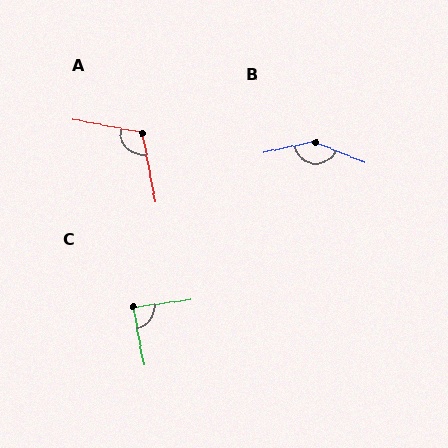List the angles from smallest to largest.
C (87°), A (111°), B (146°).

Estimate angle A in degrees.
Approximately 111 degrees.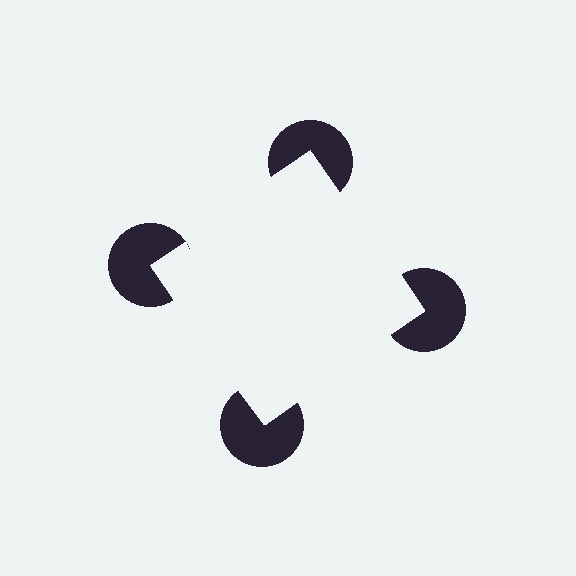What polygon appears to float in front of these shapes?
An illusory square — its edges are inferred from the aligned wedge cuts in the pac-man discs, not physically drawn.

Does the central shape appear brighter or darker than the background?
It typically appears slightly brighter than the background, even though no actual brightness change is drawn.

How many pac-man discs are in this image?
There are 4 — one at each vertex of the illusory square.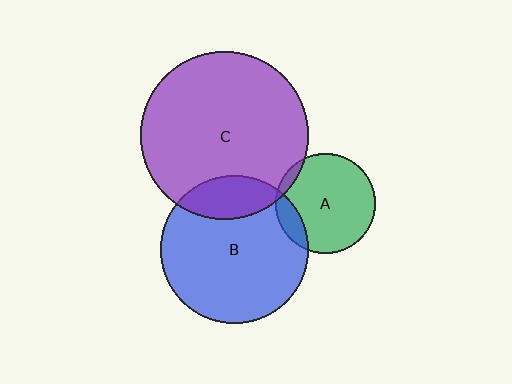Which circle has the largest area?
Circle C (purple).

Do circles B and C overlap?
Yes.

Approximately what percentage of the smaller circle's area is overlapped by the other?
Approximately 20%.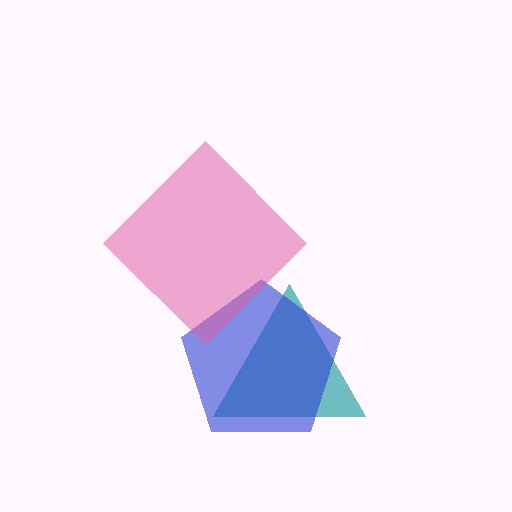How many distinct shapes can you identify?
There are 3 distinct shapes: a teal triangle, a blue pentagon, a pink diamond.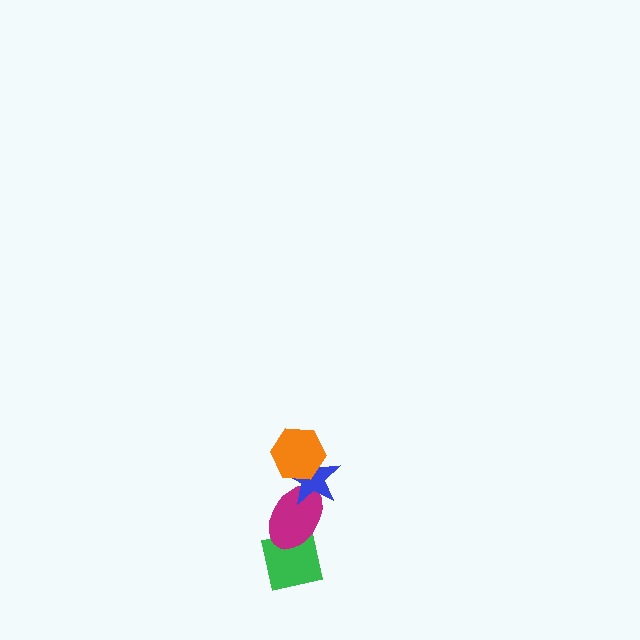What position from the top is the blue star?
The blue star is 2nd from the top.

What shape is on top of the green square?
The magenta ellipse is on top of the green square.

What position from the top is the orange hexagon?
The orange hexagon is 1st from the top.